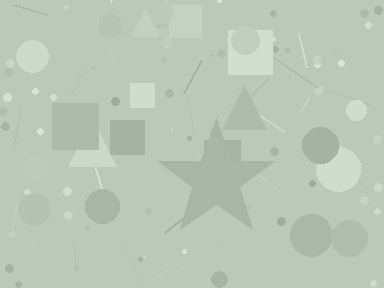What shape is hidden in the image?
A star is hidden in the image.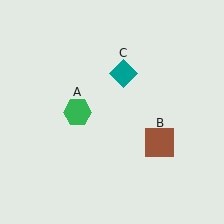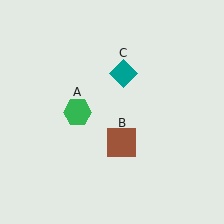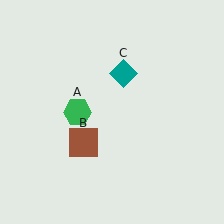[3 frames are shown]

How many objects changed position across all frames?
1 object changed position: brown square (object B).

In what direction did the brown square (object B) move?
The brown square (object B) moved left.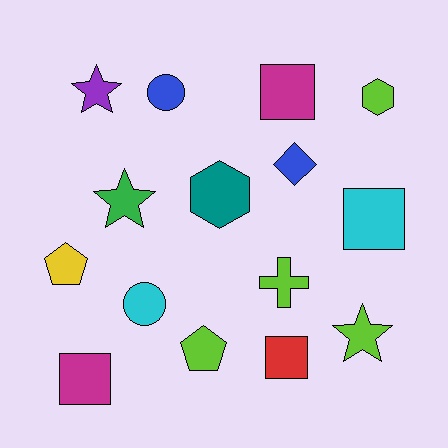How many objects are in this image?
There are 15 objects.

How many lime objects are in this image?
There are 4 lime objects.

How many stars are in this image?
There are 3 stars.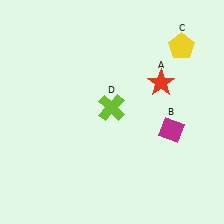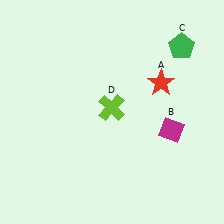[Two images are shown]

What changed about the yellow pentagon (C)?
In Image 1, C is yellow. In Image 2, it changed to green.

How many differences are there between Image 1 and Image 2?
There is 1 difference between the two images.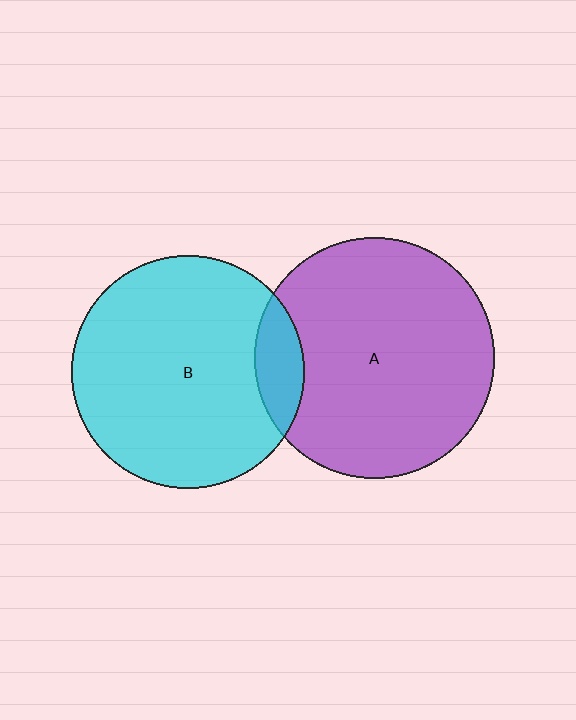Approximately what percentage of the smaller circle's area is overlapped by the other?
Approximately 10%.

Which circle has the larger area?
Circle A (purple).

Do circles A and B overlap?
Yes.